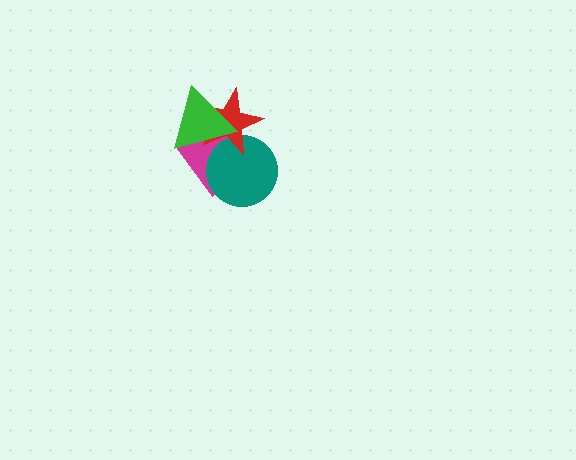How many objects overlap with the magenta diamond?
3 objects overlap with the magenta diamond.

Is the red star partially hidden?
Yes, it is partially covered by another shape.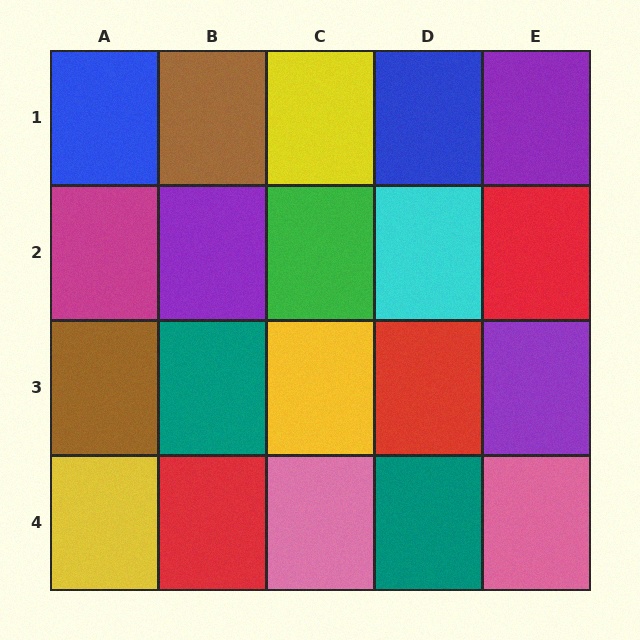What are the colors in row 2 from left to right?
Magenta, purple, green, cyan, red.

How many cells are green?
1 cell is green.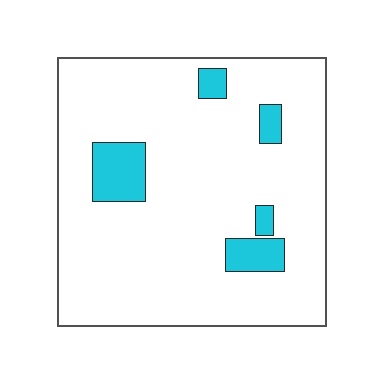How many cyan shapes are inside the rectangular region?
5.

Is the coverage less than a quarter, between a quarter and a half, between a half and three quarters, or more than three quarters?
Less than a quarter.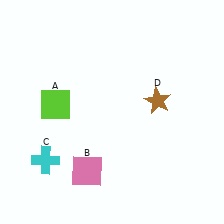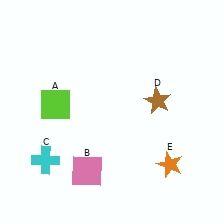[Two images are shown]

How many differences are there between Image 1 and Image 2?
There is 1 difference between the two images.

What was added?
An orange star (E) was added in Image 2.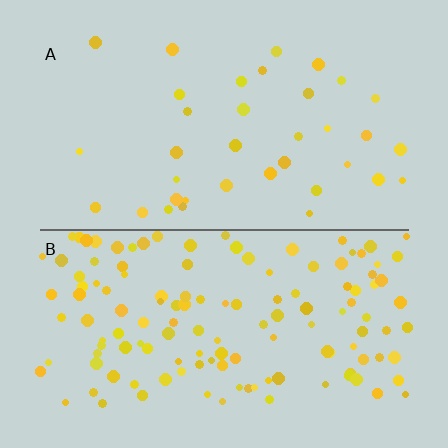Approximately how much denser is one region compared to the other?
Approximately 3.7× — region B over region A.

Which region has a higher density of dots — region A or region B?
B (the bottom).